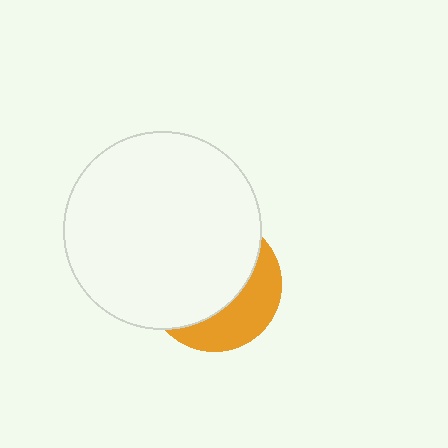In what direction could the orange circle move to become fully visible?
The orange circle could move toward the lower-right. That would shift it out from behind the white circle entirely.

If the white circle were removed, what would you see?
You would see the complete orange circle.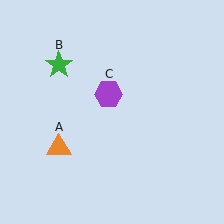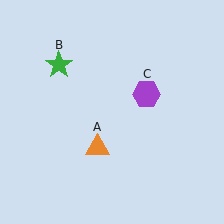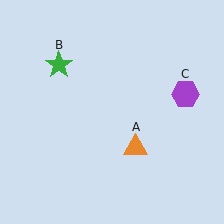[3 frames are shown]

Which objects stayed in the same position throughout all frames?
Green star (object B) remained stationary.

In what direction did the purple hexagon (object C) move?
The purple hexagon (object C) moved right.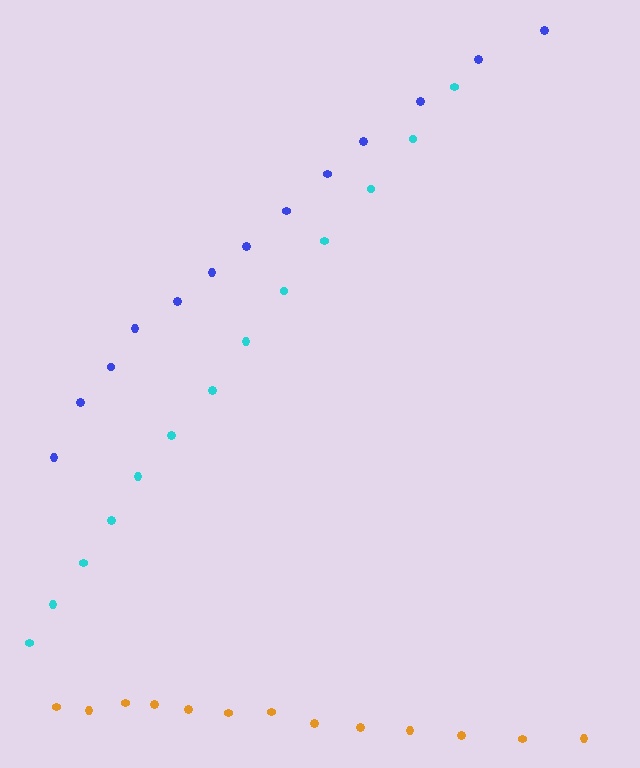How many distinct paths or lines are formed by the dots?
There are 3 distinct paths.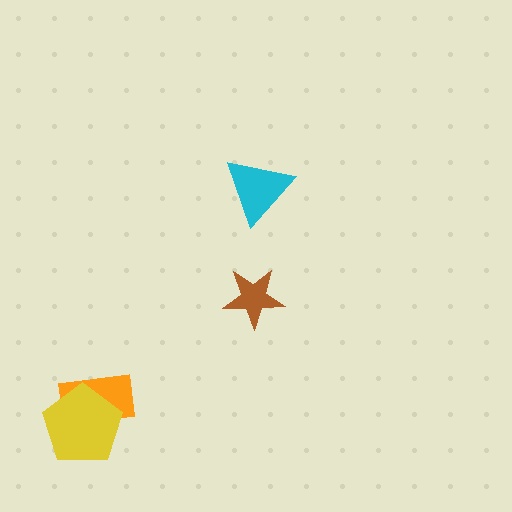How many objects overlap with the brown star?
0 objects overlap with the brown star.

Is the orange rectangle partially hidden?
Yes, it is partially covered by another shape.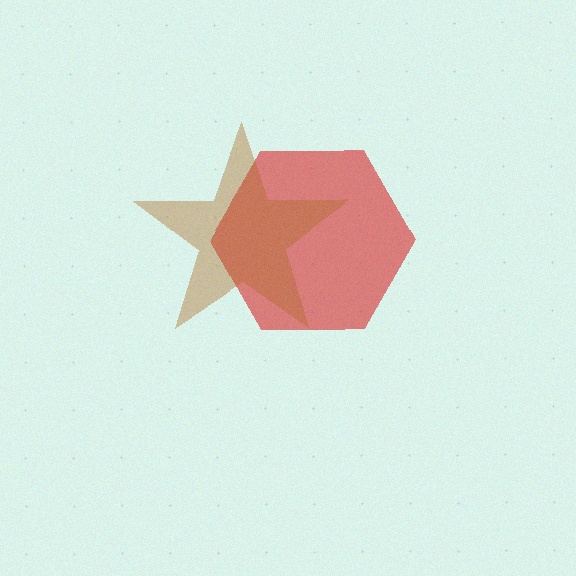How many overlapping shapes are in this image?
There are 2 overlapping shapes in the image.